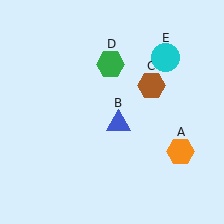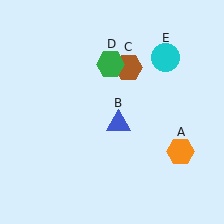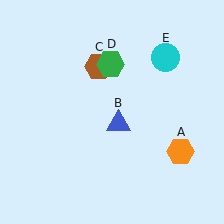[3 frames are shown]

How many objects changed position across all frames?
1 object changed position: brown hexagon (object C).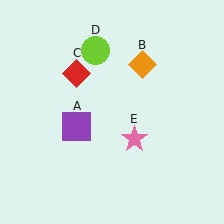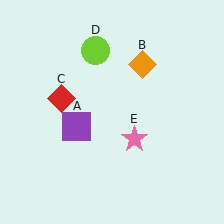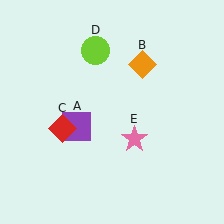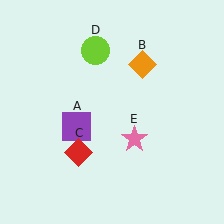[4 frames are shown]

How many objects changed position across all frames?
1 object changed position: red diamond (object C).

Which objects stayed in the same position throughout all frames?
Purple square (object A) and orange diamond (object B) and lime circle (object D) and pink star (object E) remained stationary.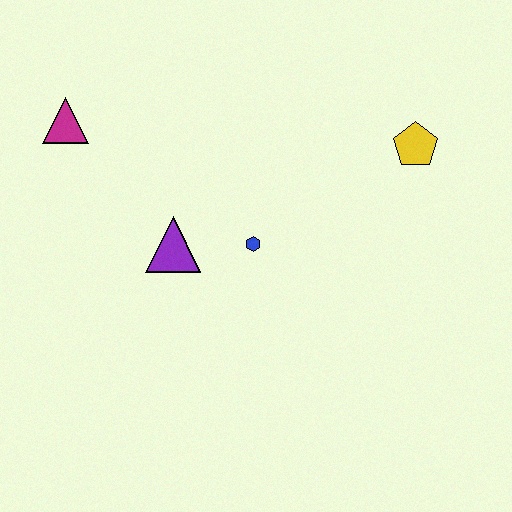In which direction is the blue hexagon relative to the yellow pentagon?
The blue hexagon is to the left of the yellow pentagon.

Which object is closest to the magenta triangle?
The purple triangle is closest to the magenta triangle.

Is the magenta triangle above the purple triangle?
Yes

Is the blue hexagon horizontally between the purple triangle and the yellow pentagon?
Yes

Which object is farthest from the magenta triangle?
The yellow pentagon is farthest from the magenta triangle.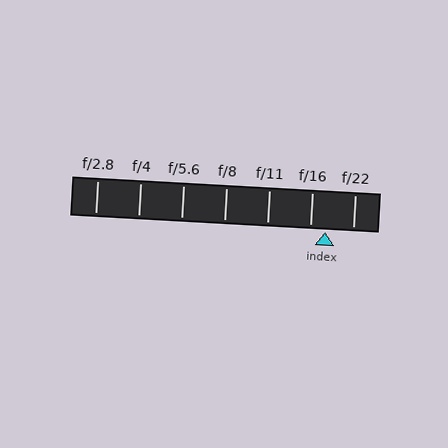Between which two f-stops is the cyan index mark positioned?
The index mark is between f/16 and f/22.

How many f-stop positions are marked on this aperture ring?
There are 7 f-stop positions marked.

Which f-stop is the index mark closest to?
The index mark is closest to f/16.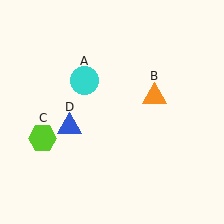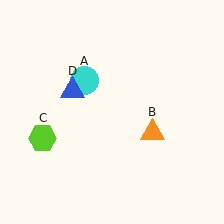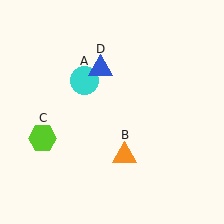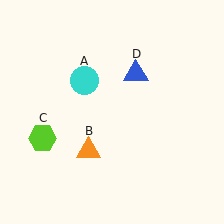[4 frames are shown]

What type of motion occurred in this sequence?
The orange triangle (object B), blue triangle (object D) rotated clockwise around the center of the scene.